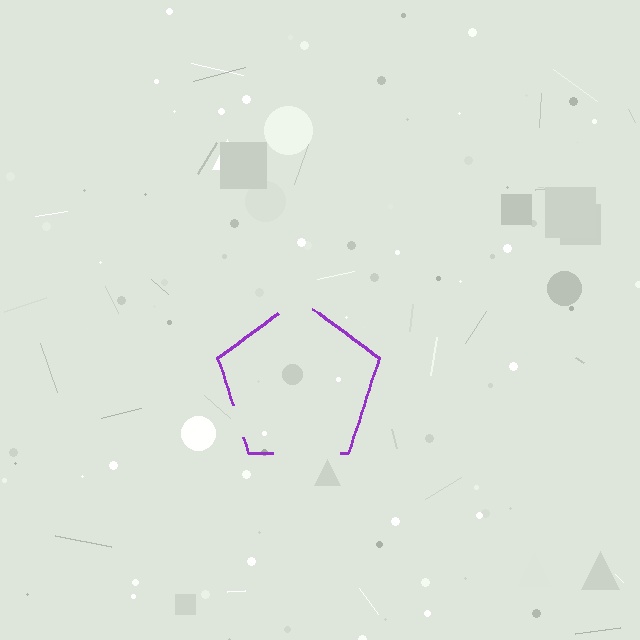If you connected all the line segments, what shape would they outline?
They would outline a pentagon.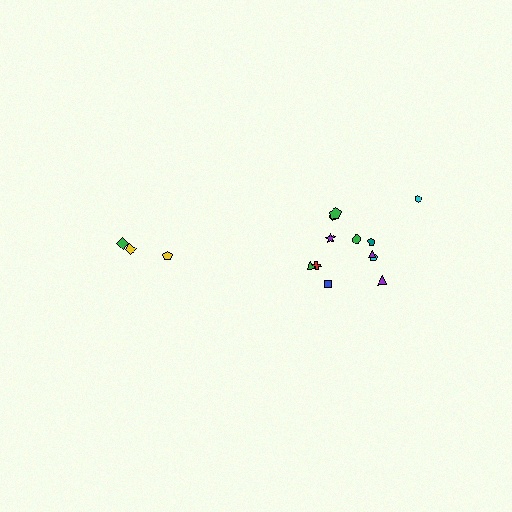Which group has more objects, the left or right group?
The right group.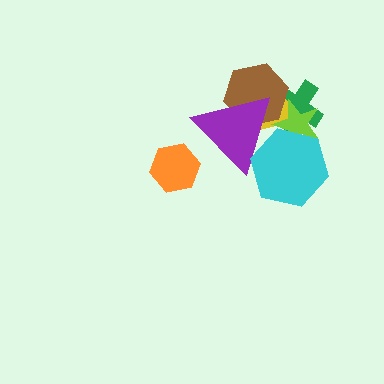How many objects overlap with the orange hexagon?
0 objects overlap with the orange hexagon.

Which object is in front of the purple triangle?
The cyan hexagon is in front of the purple triangle.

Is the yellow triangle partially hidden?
Yes, it is partially covered by another shape.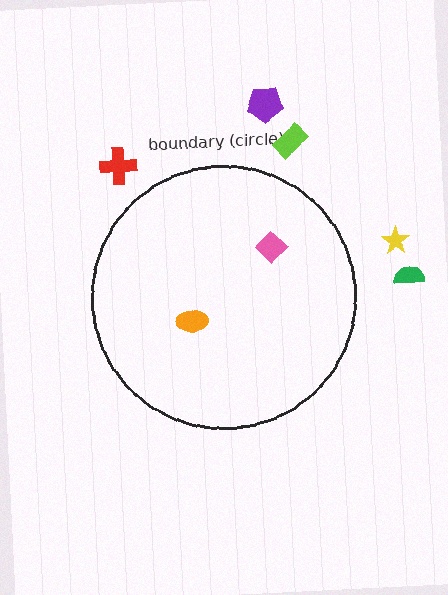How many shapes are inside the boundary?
2 inside, 5 outside.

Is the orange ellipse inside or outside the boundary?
Inside.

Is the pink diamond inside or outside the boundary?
Inside.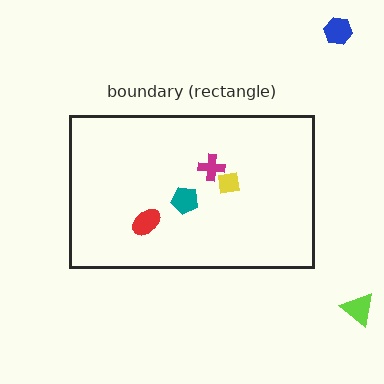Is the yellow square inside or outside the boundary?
Inside.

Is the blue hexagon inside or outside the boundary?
Outside.